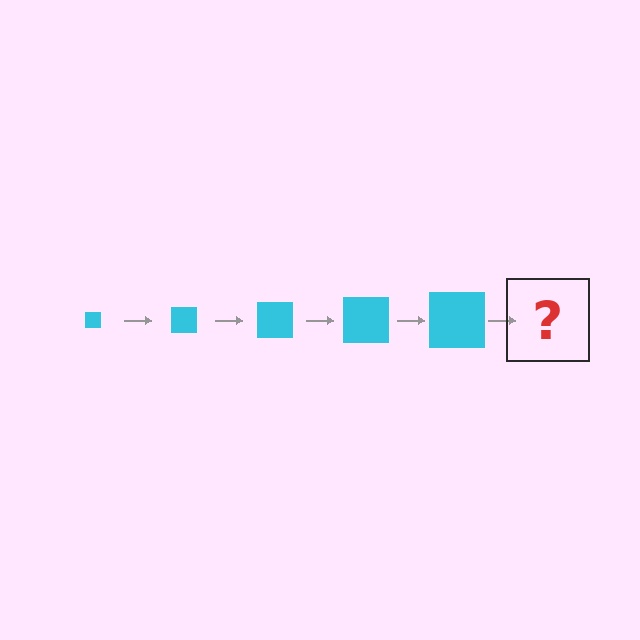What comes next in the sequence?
The next element should be a cyan square, larger than the previous one.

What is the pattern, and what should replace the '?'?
The pattern is that the square gets progressively larger each step. The '?' should be a cyan square, larger than the previous one.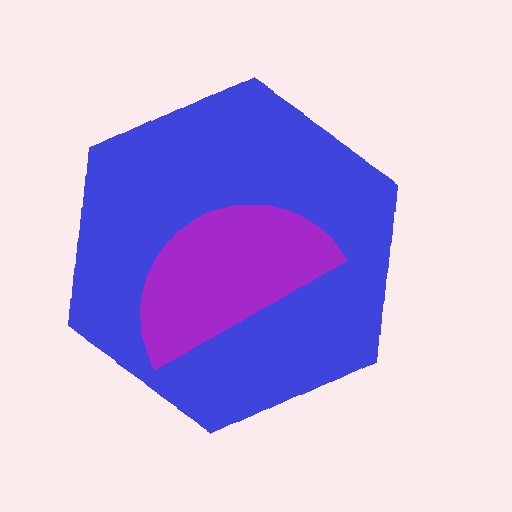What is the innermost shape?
The purple semicircle.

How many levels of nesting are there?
2.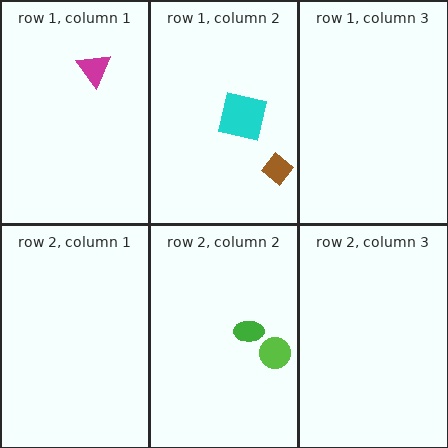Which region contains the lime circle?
The row 2, column 2 region.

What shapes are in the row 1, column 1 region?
The magenta triangle.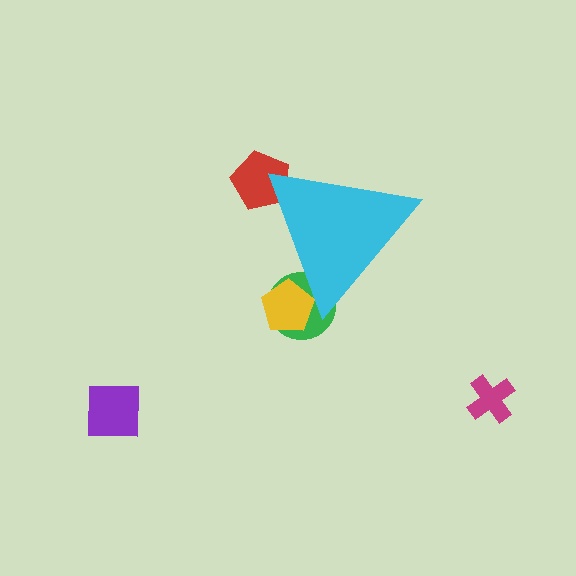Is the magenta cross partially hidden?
No, the magenta cross is fully visible.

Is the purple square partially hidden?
No, the purple square is fully visible.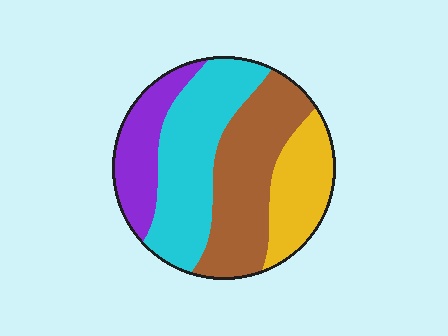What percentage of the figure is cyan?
Cyan covers 32% of the figure.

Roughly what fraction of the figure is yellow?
Yellow covers around 20% of the figure.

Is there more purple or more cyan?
Cyan.